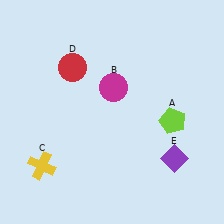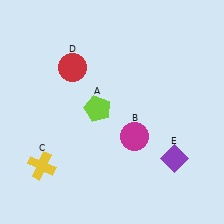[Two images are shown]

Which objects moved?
The objects that moved are: the lime pentagon (A), the magenta circle (B).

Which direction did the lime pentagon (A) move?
The lime pentagon (A) moved left.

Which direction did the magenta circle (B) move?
The magenta circle (B) moved down.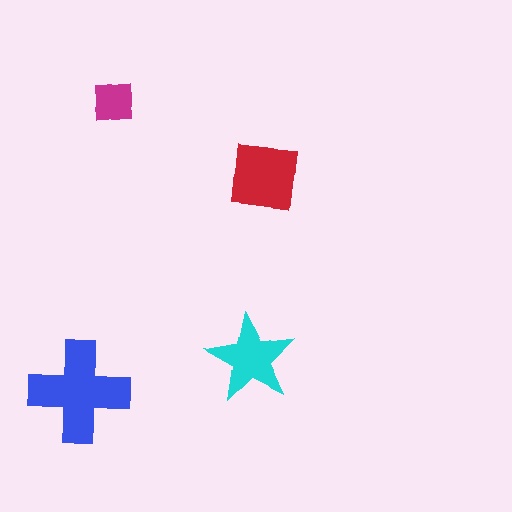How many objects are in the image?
There are 4 objects in the image.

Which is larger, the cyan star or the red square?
The red square.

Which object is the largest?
The blue cross.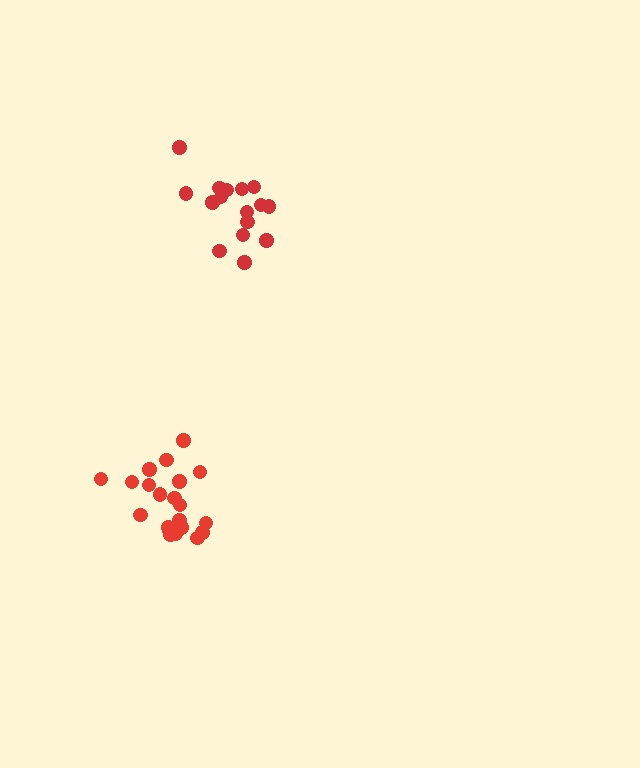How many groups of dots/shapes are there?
There are 2 groups.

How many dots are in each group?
Group 1: 16 dots, Group 2: 21 dots (37 total).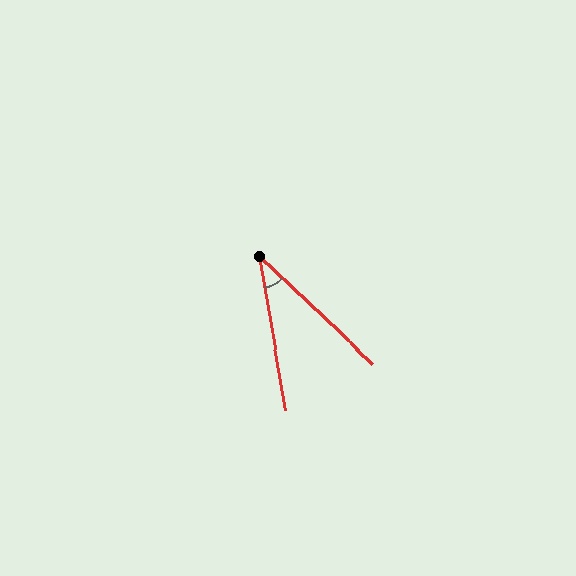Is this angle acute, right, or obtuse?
It is acute.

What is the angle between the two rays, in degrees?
Approximately 37 degrees.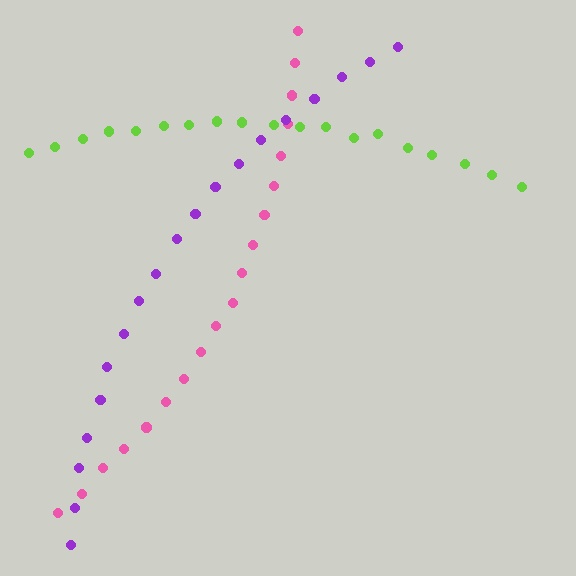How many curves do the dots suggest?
There are 3 distinct paths.